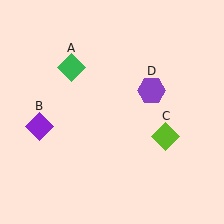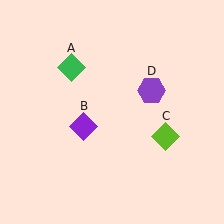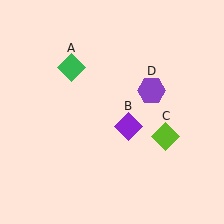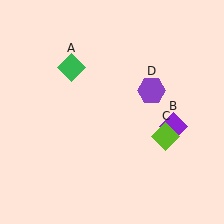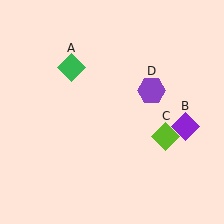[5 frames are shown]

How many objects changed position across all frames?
1 object changed position: purple diamond (object B).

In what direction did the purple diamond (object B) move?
The purple diamond (object B) moved right.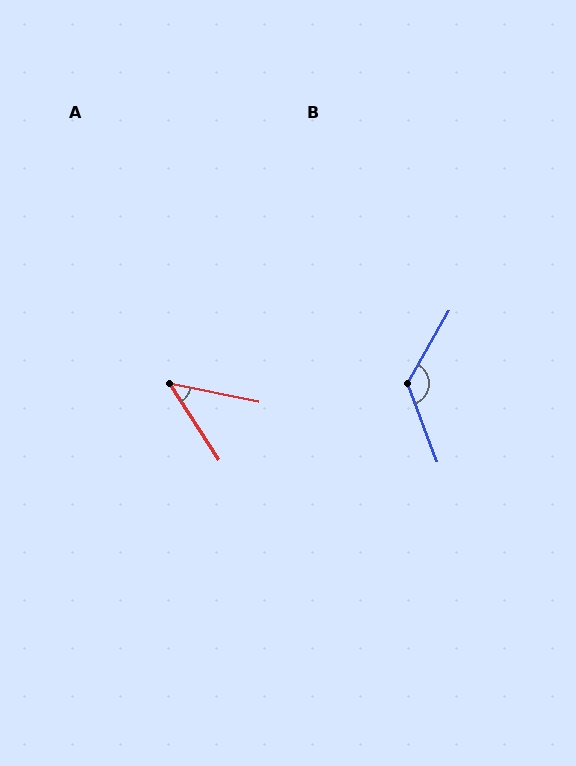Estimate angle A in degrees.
Approximately 45 degrees.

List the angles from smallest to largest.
A (45°), B (130°).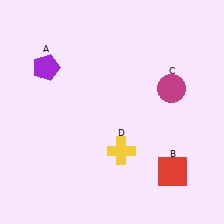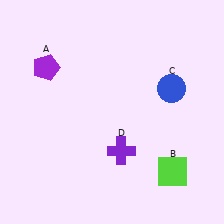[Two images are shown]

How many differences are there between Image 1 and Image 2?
There are 3 differences between the two images.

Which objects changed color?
B changed from red to lime. C changed from magenta to blue. D changed from yellow to purple.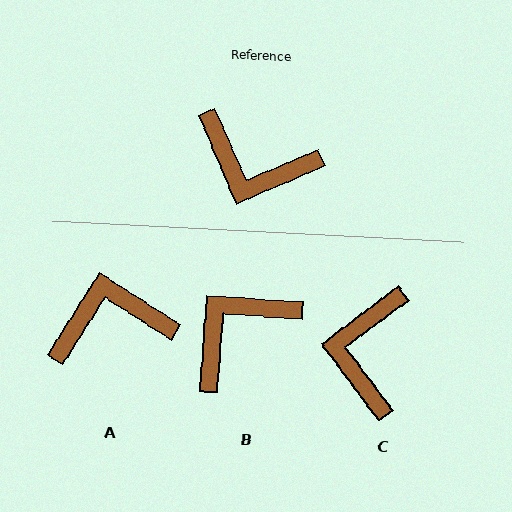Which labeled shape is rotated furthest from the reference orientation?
A, about 146 degrees away.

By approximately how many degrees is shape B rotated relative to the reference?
Approximately 117 degrees clockwise.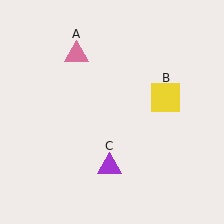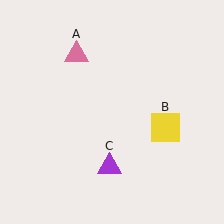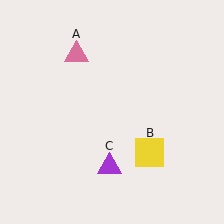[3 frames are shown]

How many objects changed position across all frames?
1 object changed position: yellow square (object B).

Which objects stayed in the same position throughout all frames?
Pink triangle (object A) and purple triangle (object C) remained stationary.